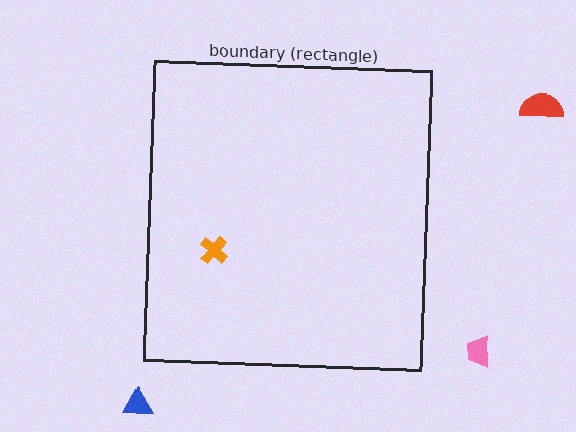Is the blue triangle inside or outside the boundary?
Outside.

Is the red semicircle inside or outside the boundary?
Outside.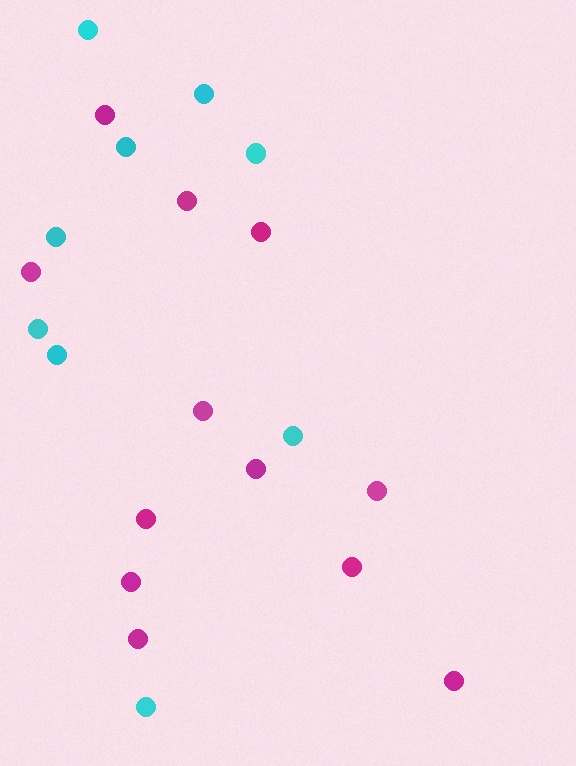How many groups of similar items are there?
There are 2 groups: one group of cyan circles (9) and one group of magenta circles (12).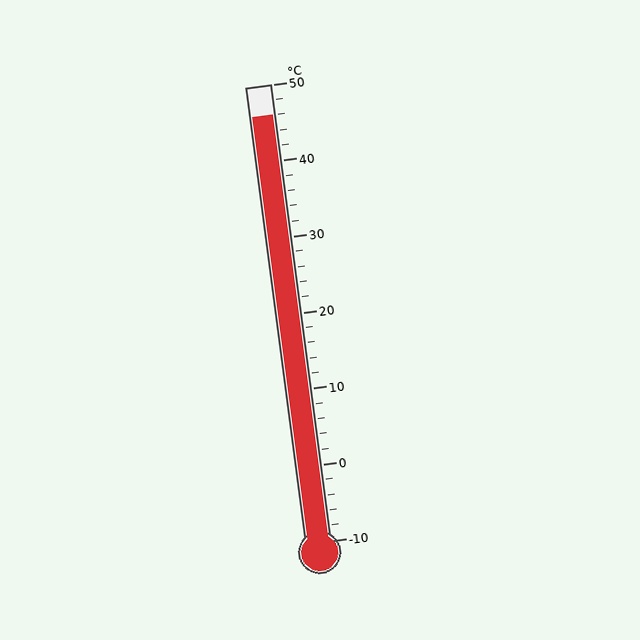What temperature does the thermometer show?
The thermometer shows approximately 46°C.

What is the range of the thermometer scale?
The thermometer scale ranges from -10°C to 50°C.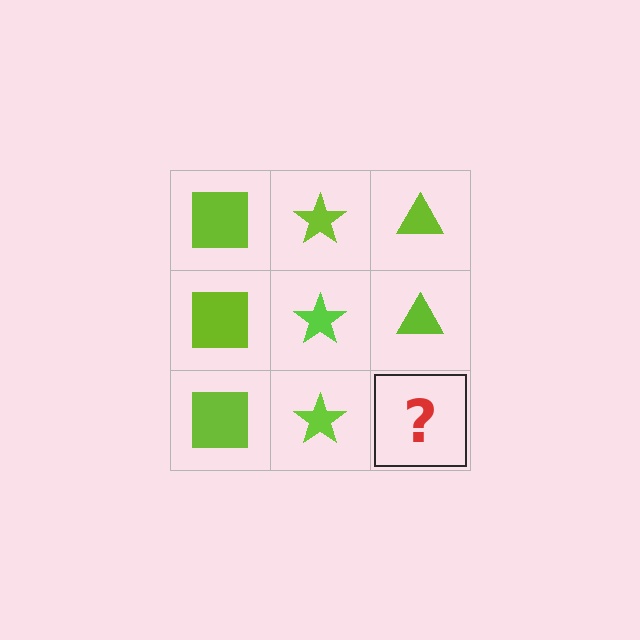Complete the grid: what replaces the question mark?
The question mark should be replaced with a lime triangle.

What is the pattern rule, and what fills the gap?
The rule is that each column has a consistent shape. The gap should be filled with a lime triangle.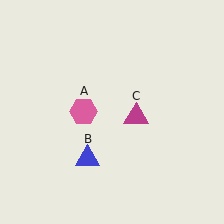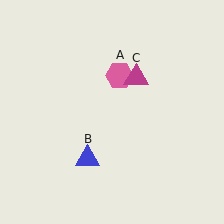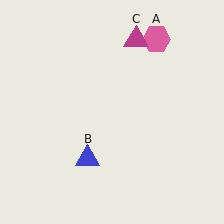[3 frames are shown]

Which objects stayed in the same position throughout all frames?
Blue triangle (object B) remained stationary.